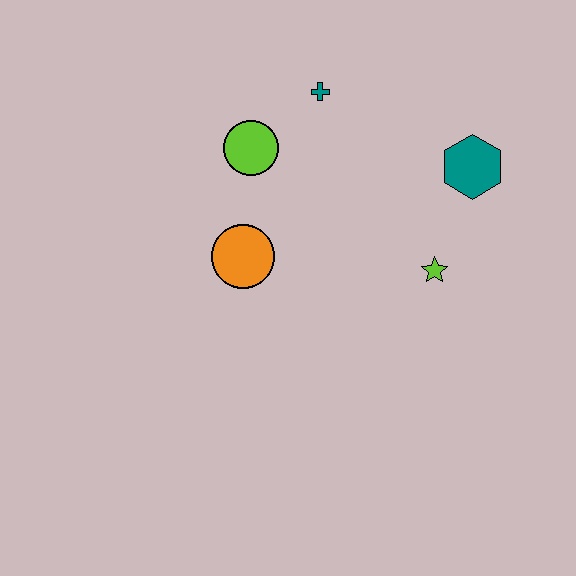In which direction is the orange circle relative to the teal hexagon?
The orange circle is to the left of the teal hexagon.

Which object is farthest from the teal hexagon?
The orange circle is farthest from the teal hexagon.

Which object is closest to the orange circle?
The lime circle is closest to the orange circle.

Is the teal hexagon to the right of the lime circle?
Yes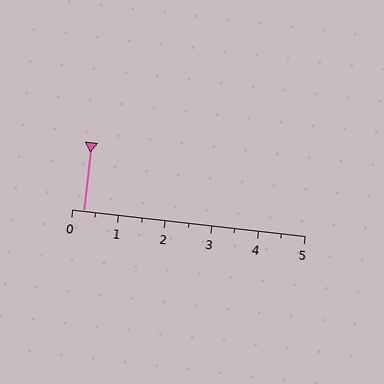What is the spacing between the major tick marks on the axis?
The major ticks are spaced 1 apart.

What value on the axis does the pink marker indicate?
The marker indicates approximately 0.2.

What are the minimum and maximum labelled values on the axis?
The axis runs from 0 to 5.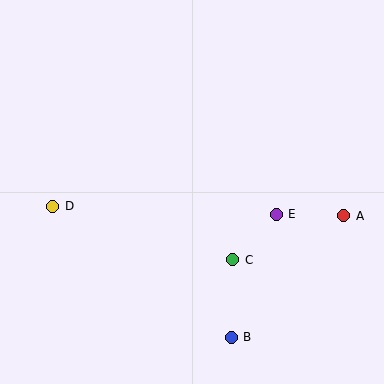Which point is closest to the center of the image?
Point C at (233, 260) is closest to the center.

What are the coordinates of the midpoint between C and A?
The midpoint between C and A is at (288, 238).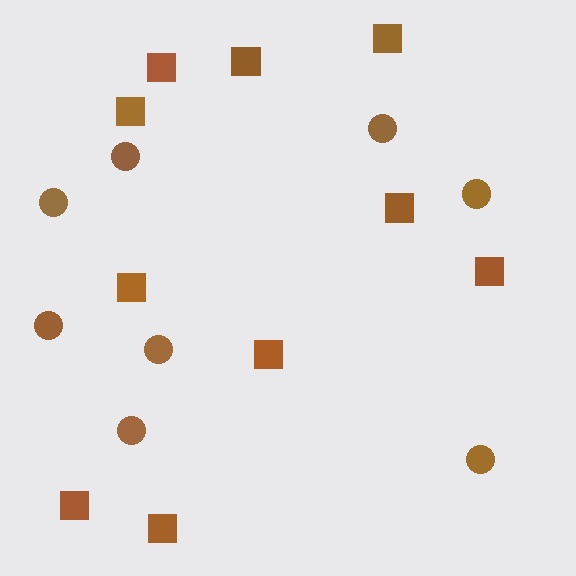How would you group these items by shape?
There are 2 groups: one group of squares (10) and one group of circles (8).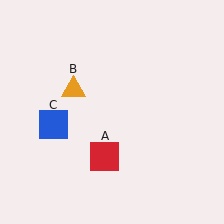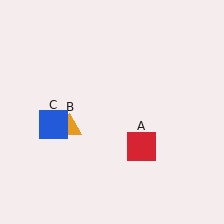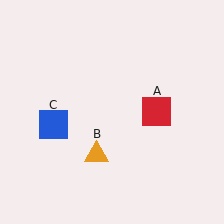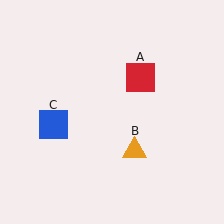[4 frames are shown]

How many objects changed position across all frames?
2 objects changed position: red square (object A), orange triangle (object B).